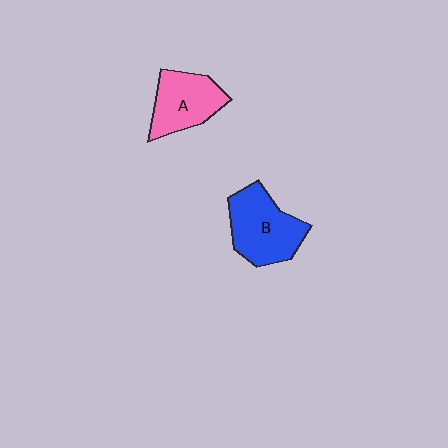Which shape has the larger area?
Shape B (blue).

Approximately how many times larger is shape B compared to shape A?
Approximately 1.2 times.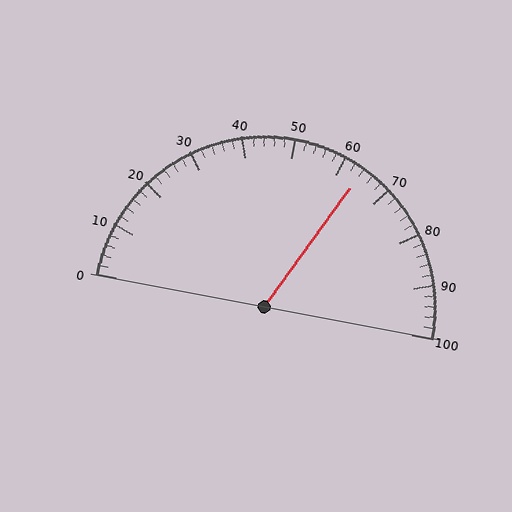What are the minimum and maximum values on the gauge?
The gauge ranges from 0 to 100.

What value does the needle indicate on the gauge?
The needle indicates approximately 64.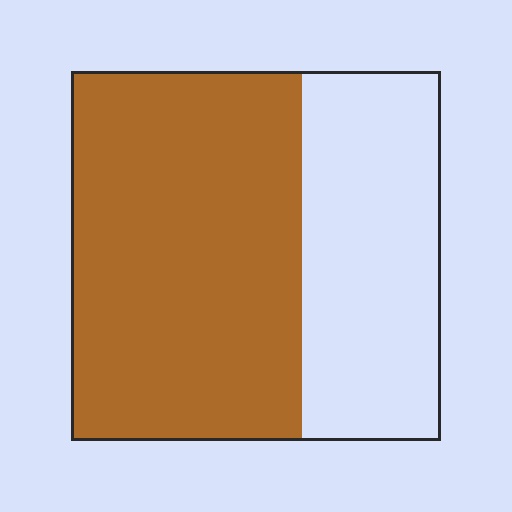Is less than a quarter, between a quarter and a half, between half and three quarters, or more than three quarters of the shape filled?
Between half and three quarters.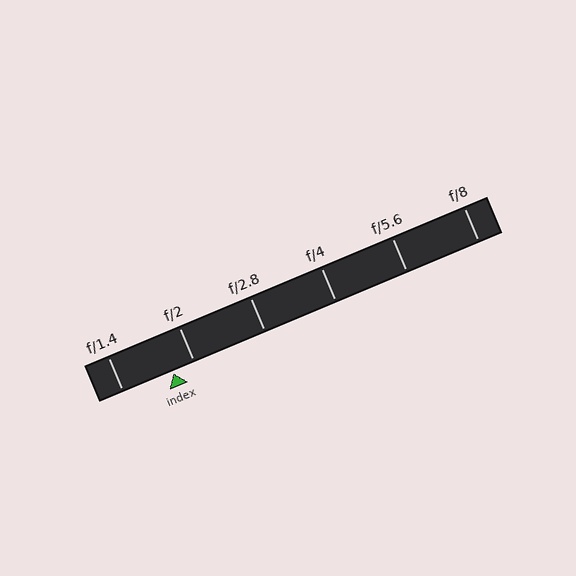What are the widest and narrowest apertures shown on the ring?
The widest aperture shown is f/1.4 and the narrowest is f/8.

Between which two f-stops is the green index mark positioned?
The index mark is between f/1.4 and f/2.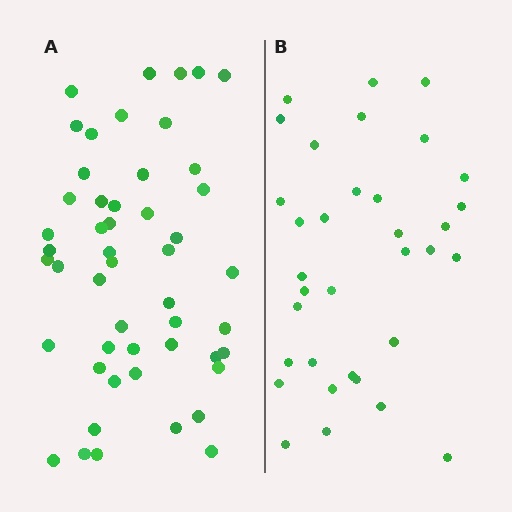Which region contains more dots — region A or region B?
Region A (the left region) has more dots.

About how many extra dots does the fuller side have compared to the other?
Region A has approximately 15 more dots than region B.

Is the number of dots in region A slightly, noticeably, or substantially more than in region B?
Region A has substantially more. The ratio is roughly 1.5 to 1.